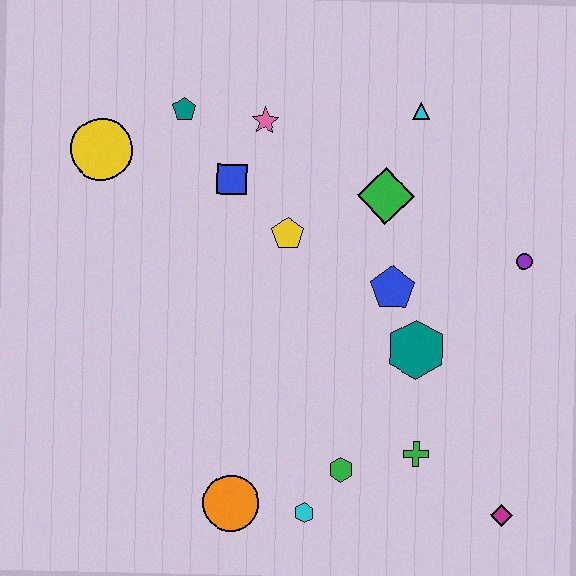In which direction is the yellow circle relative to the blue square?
The yellow circle is to the left of the blue square.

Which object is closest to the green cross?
The green hexagon is closest to the green cross.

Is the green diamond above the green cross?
Yes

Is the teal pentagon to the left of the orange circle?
Yes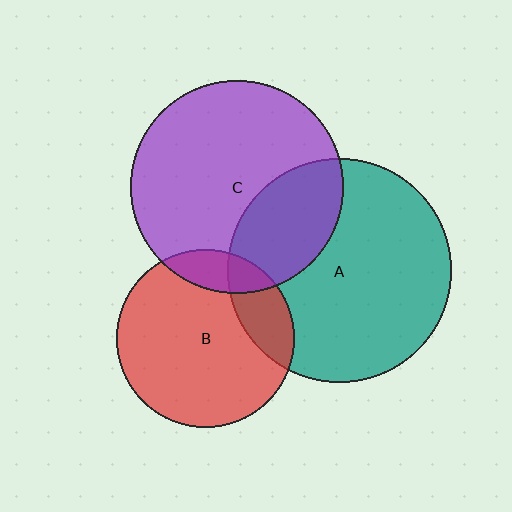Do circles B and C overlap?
Yes.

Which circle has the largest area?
Circle A (teal).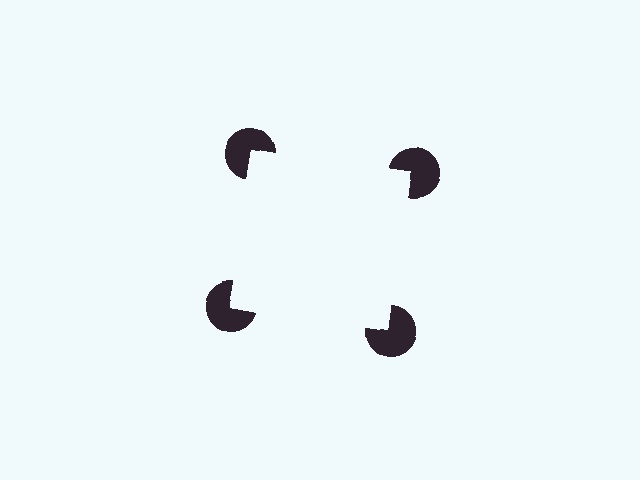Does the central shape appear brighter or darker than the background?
It typically appears slightly brighter than the background, even though no actual brightness change is drawn.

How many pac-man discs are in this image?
There are 4 — one at each vertex of the illusory square.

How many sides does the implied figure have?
4 sides.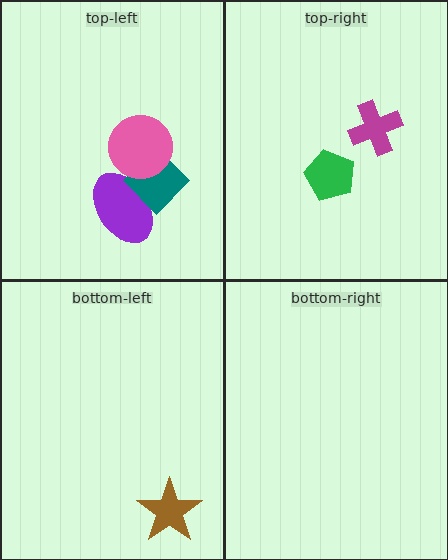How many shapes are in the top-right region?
2.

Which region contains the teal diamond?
The top-left region.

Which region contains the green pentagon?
The top-right region.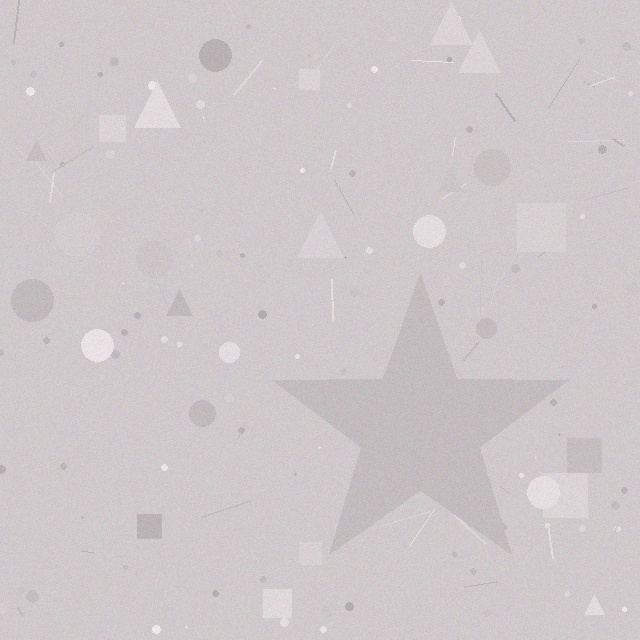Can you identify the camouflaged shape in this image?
The camouflaged shape is a star.